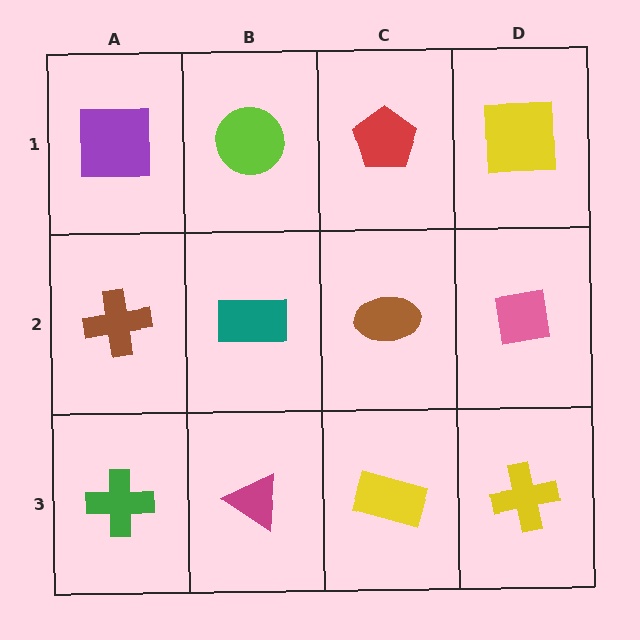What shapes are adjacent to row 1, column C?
A brown ellipse (row 2, column C), a lime circle (row 1, column B), a yellow square (row 1, column D).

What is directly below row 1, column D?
A pink square.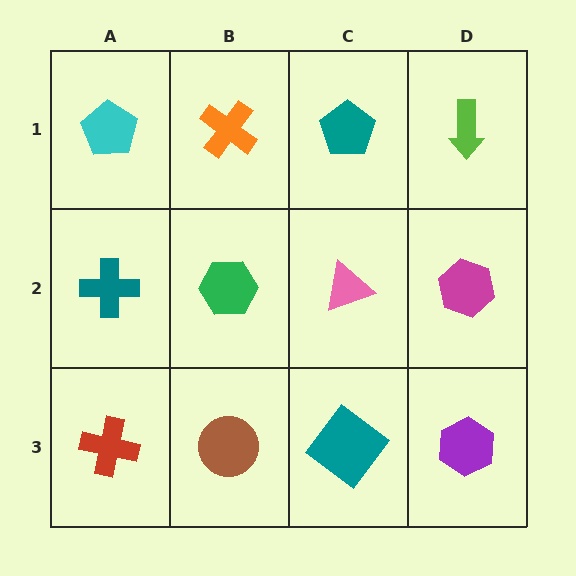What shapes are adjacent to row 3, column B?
A green hexagon (row 2, column B), a red cross (row 3, column A), a teal diamond (row 3, column C).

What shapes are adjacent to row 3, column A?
A teal cross (row 2, column A), a brown circle (row 3, column B).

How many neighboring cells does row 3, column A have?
2.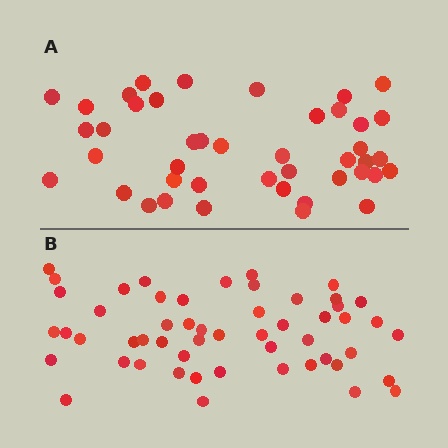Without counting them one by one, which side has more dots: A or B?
Region B (the bottom region) has more dots.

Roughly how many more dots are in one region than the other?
Region B has roughly 10 or so more dots than region A.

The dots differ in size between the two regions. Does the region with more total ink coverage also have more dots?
No. Region A has more total ink coverage because its dots are larger, but region B actually contains more individual dots. Total area can be misleading — the number of items is what matters here.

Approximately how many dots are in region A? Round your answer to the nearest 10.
About 40 dots. (The exact count is 43, which rounds to 40.)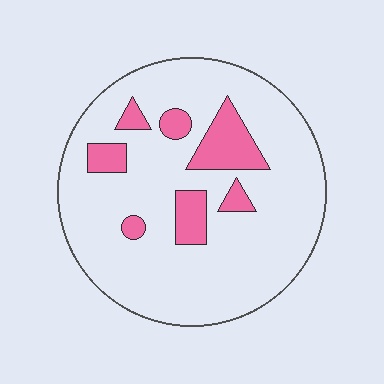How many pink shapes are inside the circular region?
7.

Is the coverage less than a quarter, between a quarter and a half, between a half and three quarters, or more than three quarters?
Less than a quarter.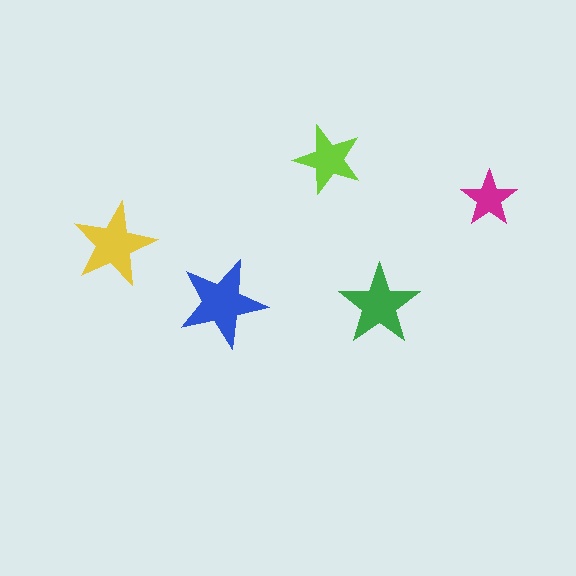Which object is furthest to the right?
The magenta star is rightmost.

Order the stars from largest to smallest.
the blue one, the yellow one, the green one, the lime one, the magenta one.